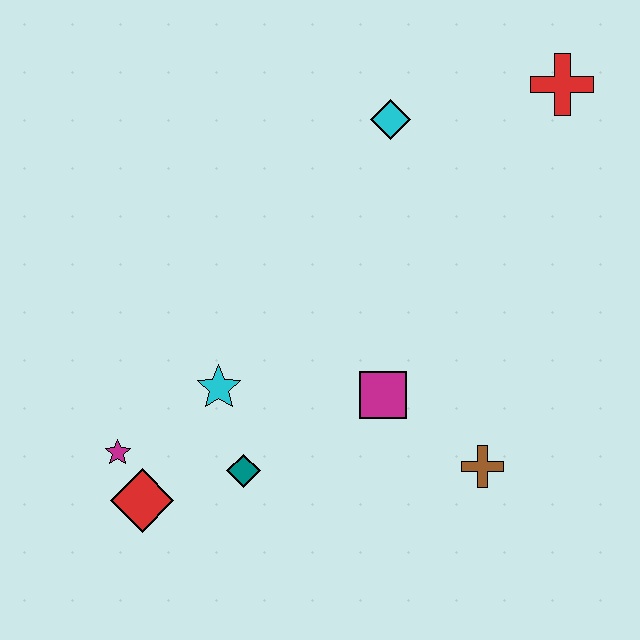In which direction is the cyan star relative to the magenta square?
The cyan star is to the left of the magenta square.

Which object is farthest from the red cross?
The red diamond is farthest from the red cross.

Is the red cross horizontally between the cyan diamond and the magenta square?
No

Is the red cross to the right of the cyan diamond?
Yes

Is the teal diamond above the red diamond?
Yes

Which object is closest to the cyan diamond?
The red cross is closest to the cyan diamond.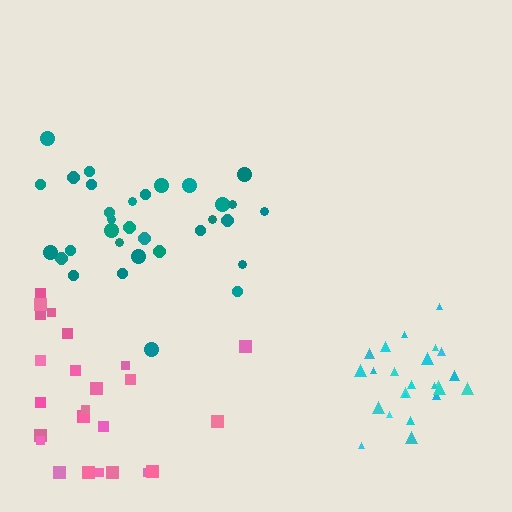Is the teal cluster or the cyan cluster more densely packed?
Cyan.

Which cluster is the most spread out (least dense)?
Pink.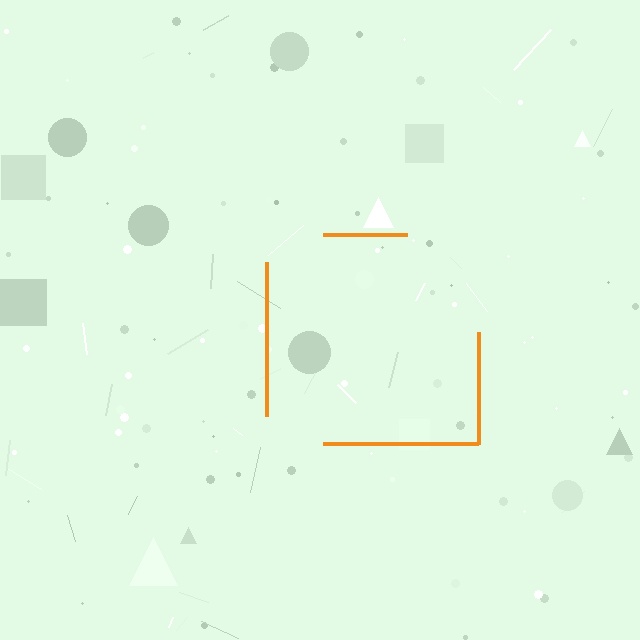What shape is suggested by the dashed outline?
The dashed outline suggests a square.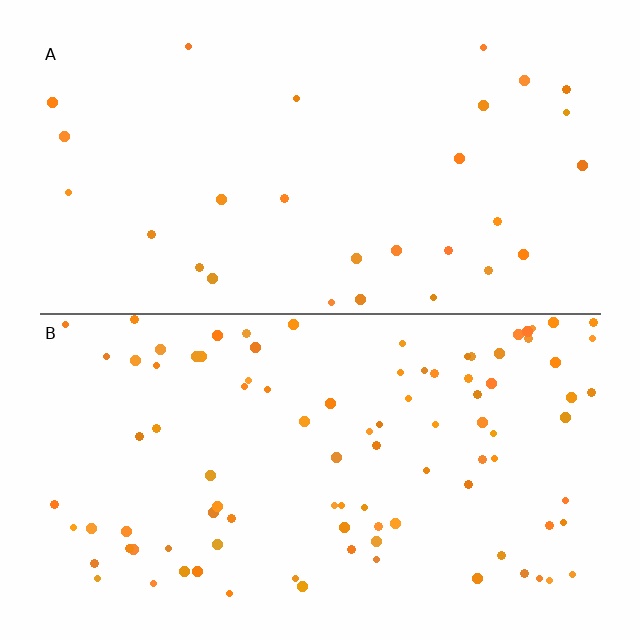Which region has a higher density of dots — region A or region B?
B (the bottom).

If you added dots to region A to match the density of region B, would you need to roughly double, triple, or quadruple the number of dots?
Approximately triple.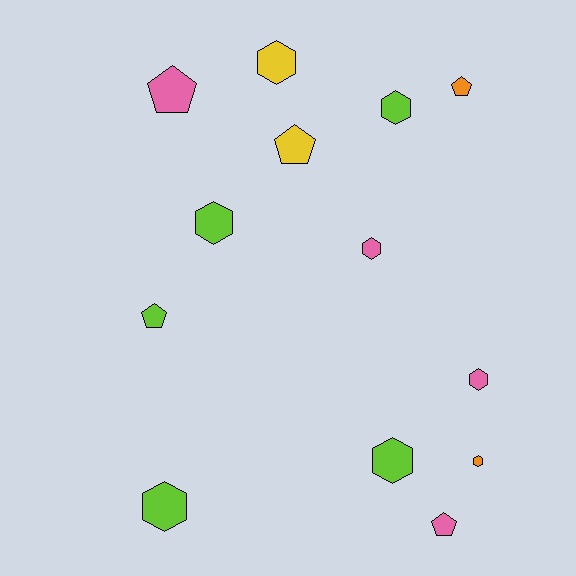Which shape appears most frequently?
Hexagon, with 8 objects.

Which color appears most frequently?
Lime, with 5 objects.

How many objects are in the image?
There are 13 objects.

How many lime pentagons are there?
There is 1 lime pentagon.